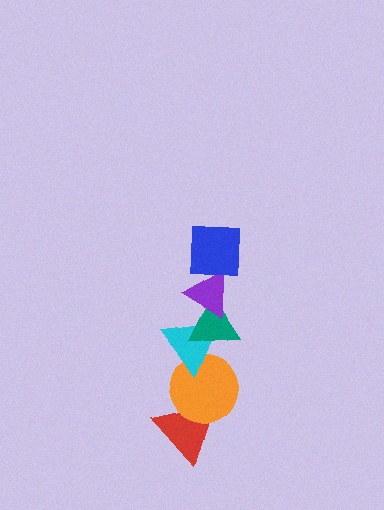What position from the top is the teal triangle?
The teal triangle is 3rd from the top.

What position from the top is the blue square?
The blue square is 1st from the top.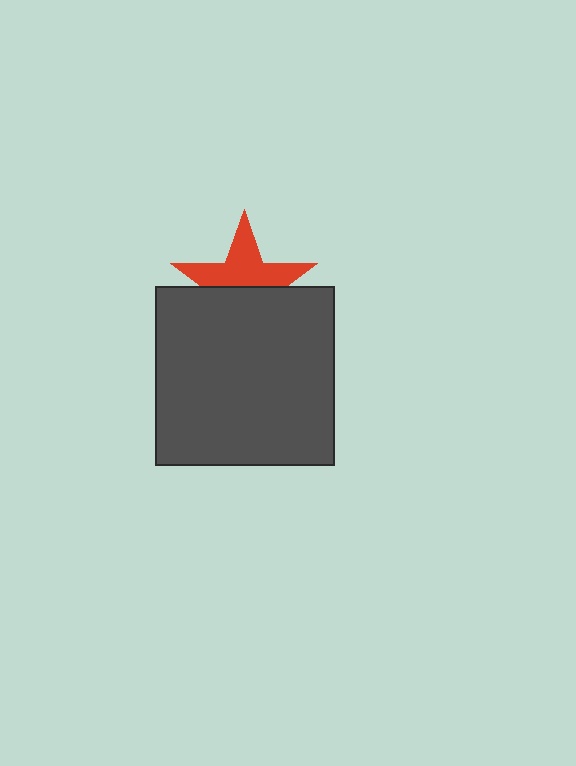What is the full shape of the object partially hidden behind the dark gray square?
The partially hidden object is a red star.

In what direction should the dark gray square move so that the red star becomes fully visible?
The dark gray square should move down. That is the shortest direction to clear the overlap and leave the red star fully visible.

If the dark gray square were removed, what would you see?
You would see the complete red star.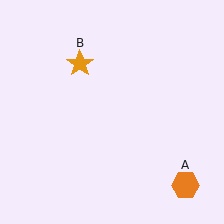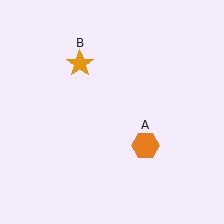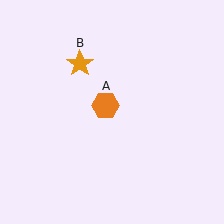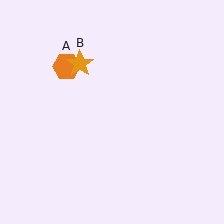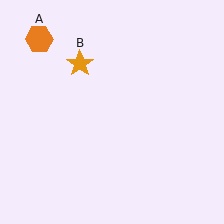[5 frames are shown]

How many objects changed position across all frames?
1 object changed position: orange hexagon (object A).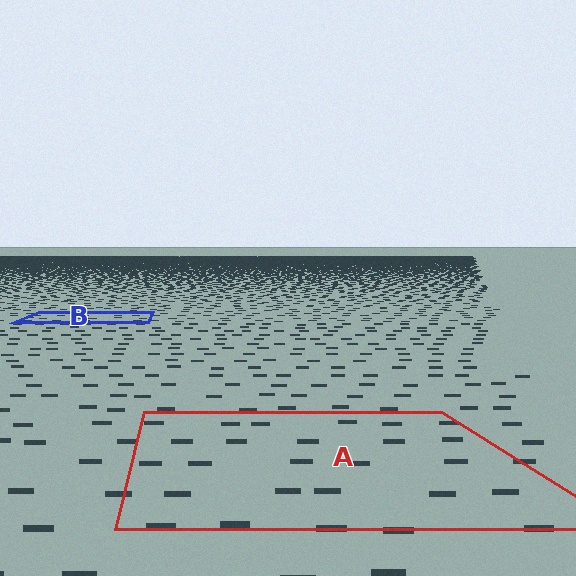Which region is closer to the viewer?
Region A is closer. The texture elements there are larger and more spread out.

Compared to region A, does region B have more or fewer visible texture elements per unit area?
Region B has more texture elements per unit area — they are packed more densely because it is farther away.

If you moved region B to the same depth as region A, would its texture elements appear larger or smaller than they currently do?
They would appear larger. At a closer depth, the same texture elements are projected at a bigger on-screen size.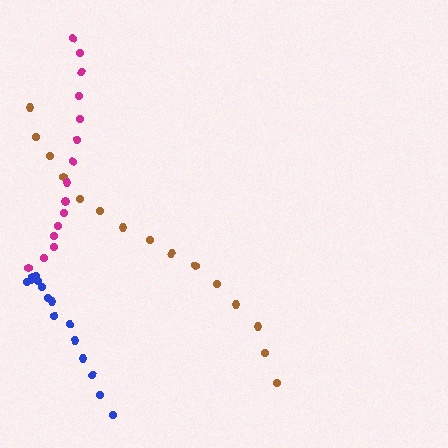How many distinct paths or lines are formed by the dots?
There are 3 distinct paths.